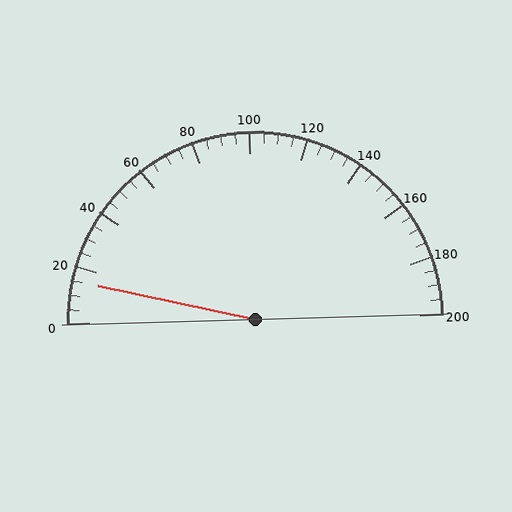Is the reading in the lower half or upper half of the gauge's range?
The reading is in the lower half of the range (0 to 200).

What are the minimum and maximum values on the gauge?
The gauge ranges from 0 to 200.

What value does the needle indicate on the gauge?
The needle indicates approximately 15.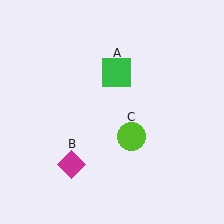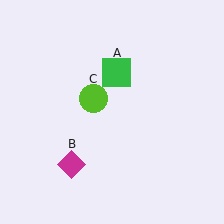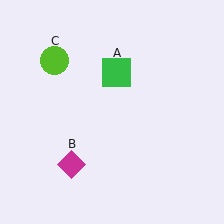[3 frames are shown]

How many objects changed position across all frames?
1 object changed position: lime circle (object C).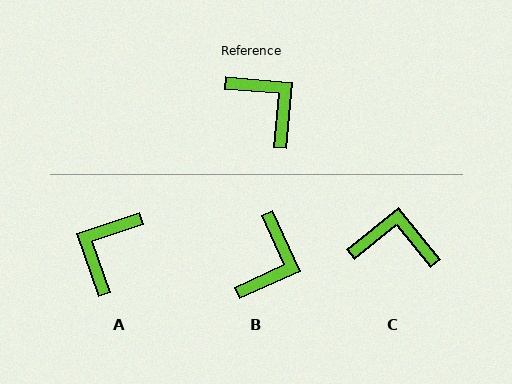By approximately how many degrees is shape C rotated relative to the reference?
Approximately 44 degrees counter-clockwise.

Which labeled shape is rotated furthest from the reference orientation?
A, about 114 degrees away.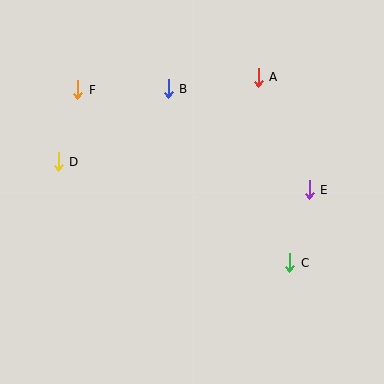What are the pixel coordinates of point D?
Point D is at (58, 162).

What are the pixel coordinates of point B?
Point B is at (168, 89).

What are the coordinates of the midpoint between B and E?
The midpoint between B and E is at (239, 139).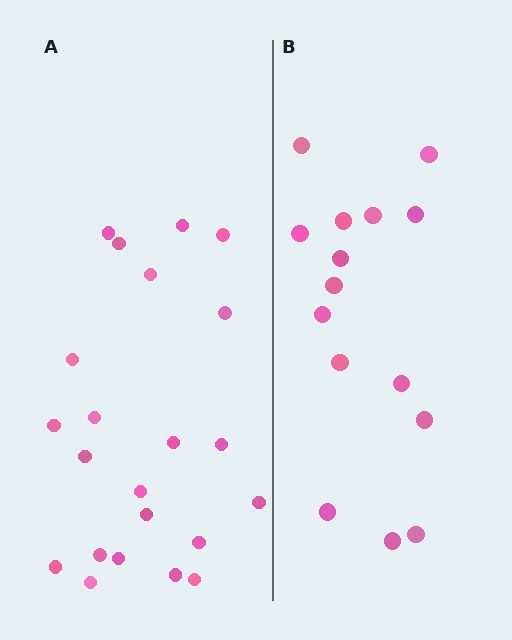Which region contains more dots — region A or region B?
Region A (the left region) has more dots.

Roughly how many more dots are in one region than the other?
Region A has roughly 8 or so more dots than region B.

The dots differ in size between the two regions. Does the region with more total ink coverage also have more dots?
No. Region B has more total ink coverage because its dots are larger, but region A actually contains more individual dots. Total area can be misleading — the number of items is what matters here.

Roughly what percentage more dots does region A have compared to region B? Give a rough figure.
About 45% more.